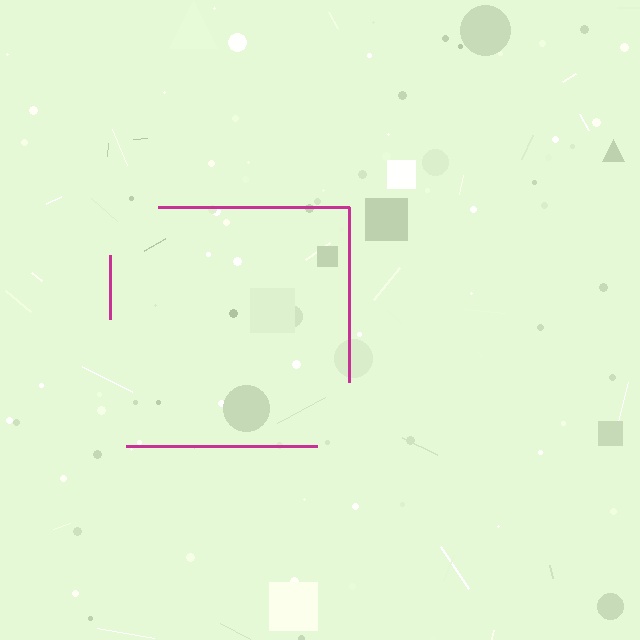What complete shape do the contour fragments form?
The contour fragments form a square.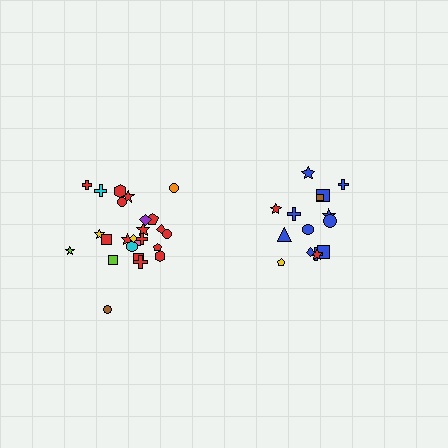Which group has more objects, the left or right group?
The left group.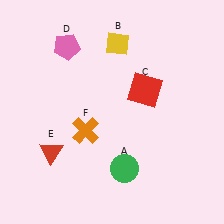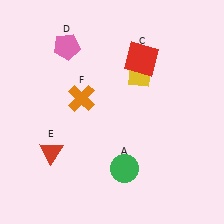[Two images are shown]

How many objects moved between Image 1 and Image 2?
3 objects moved between the two images.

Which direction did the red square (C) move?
The red square (C) moved up.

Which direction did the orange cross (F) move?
The orange cross (F) moved up.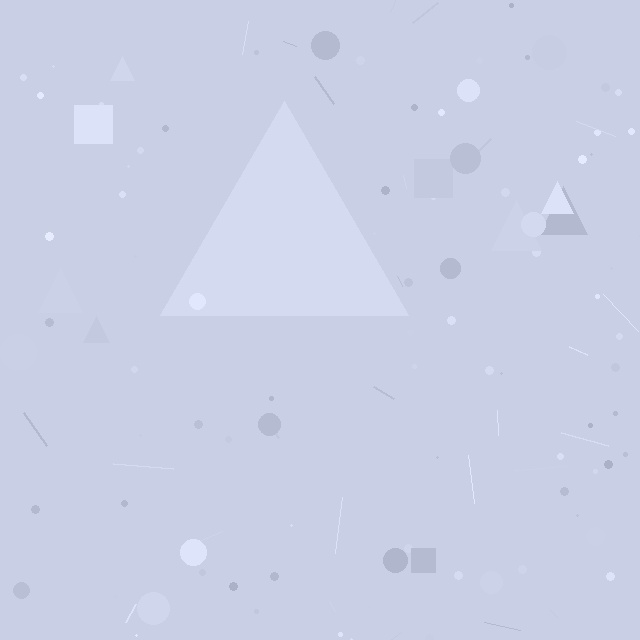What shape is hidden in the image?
A triangle is hidden in the image.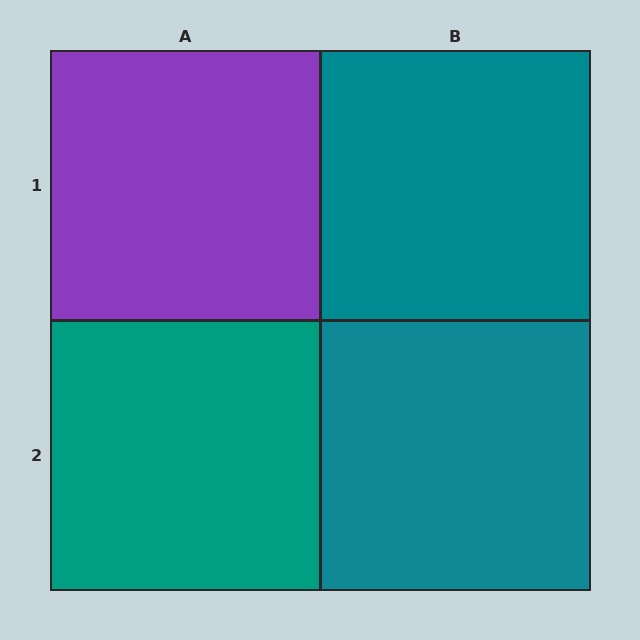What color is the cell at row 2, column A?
Teal.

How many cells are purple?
1 cell is purple.